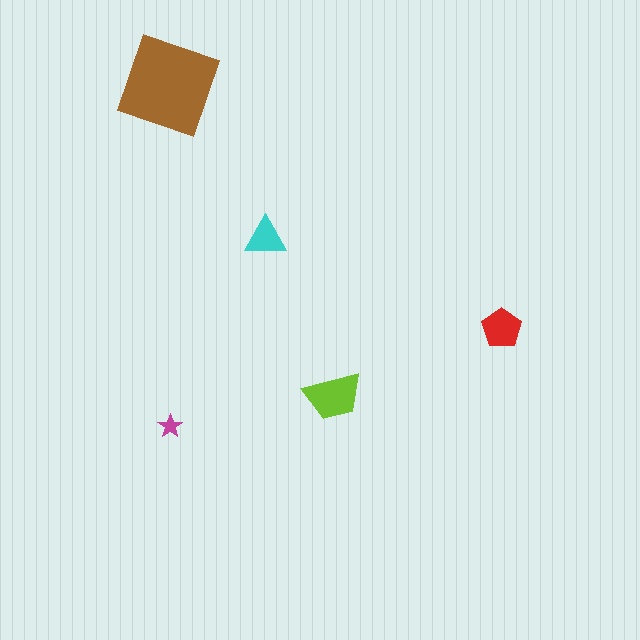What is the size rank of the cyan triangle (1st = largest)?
4th.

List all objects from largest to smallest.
The brown diamond, the lime trapezoid, the red pentagon, the cyan triangle, the magenta star.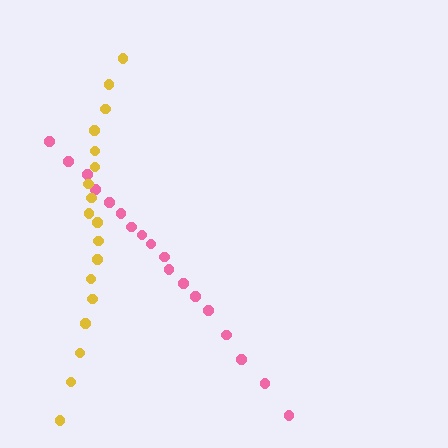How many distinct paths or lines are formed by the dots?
There are 2 distinct paths.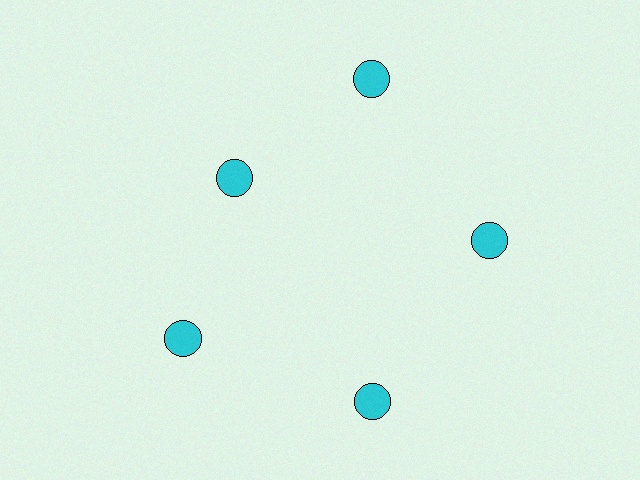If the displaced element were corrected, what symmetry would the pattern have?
It would have 5-fold rotational symmetry — the pattern would map onto itself every 72 degrees.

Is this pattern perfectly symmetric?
No. The 5 cyan circles are arranged in a ring, but one element near the 10 o'clock position is pulled inward toward the center, breaking the 5-fold rotational symmetry.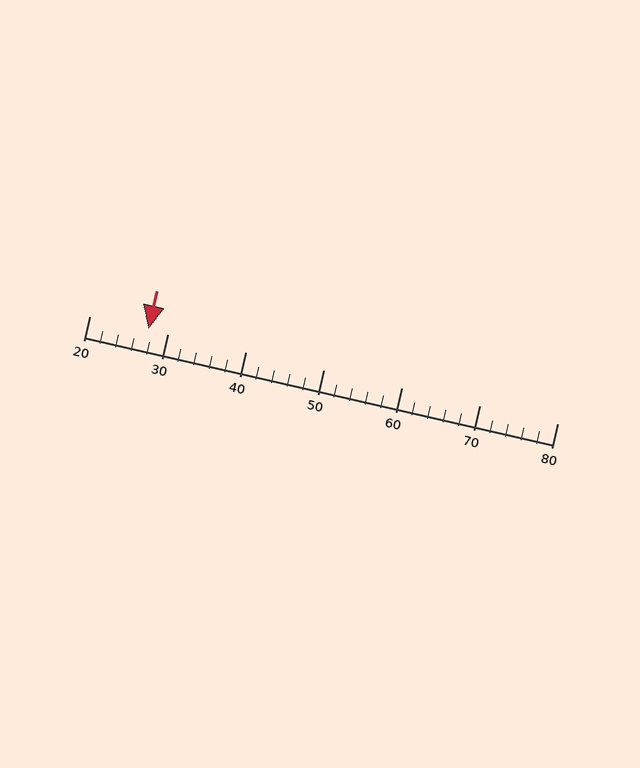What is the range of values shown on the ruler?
The ruler shows values from 20 to 80.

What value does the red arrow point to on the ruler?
The red arrow points to approximately 28.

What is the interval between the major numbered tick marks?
The major tick marks are spaced 10 units apart.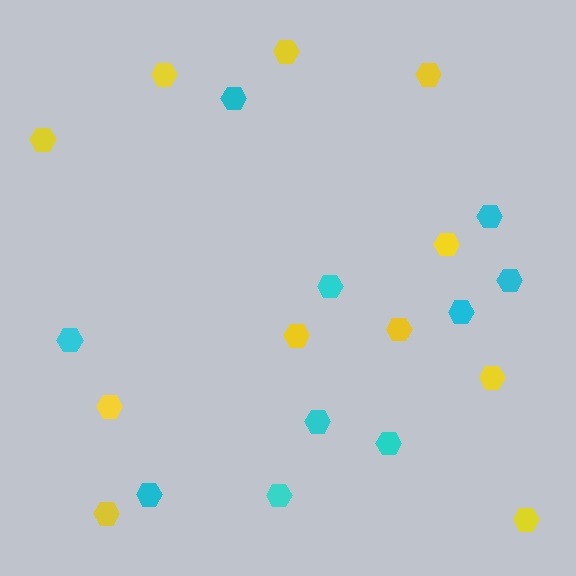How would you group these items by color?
There are 2 groups: one group of yellow hexagons (11) and one group of cyan hexagons (10).